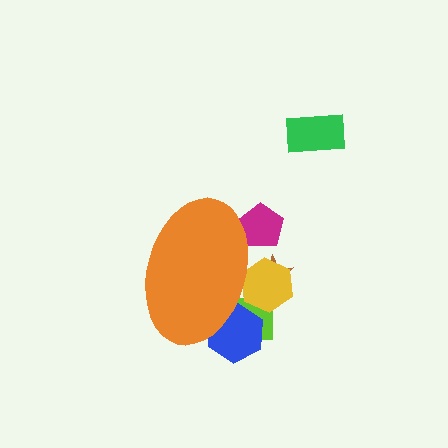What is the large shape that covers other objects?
An orange ellipse.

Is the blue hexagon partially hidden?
Yes, the blue hexagon is partially hidden behind the orange ellipse.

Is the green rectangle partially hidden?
No, the green rectangle is fully visible.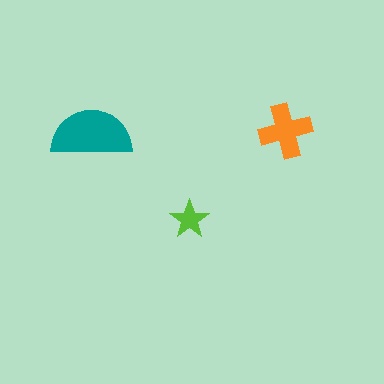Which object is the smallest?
The lime star.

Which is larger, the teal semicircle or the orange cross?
The teal semicircle.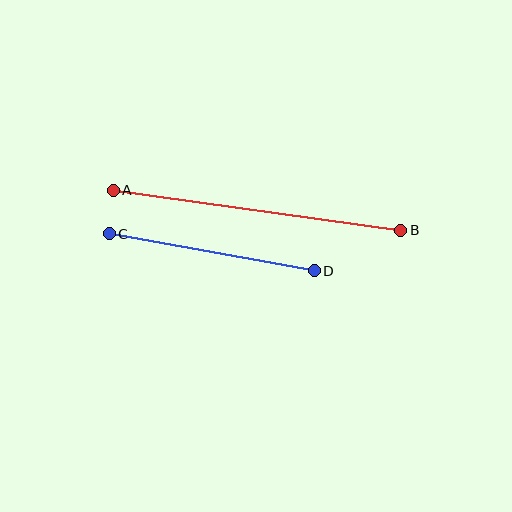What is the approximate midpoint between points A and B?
The midpoint is at approximately (257, 210) pixels.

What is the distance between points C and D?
The distance is approximately 208 pixels.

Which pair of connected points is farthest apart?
Points A and B are farthest apart.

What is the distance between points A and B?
The distance is approximately 290 pixels.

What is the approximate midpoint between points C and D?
The midpoint is at approximately (212, 252) pixels.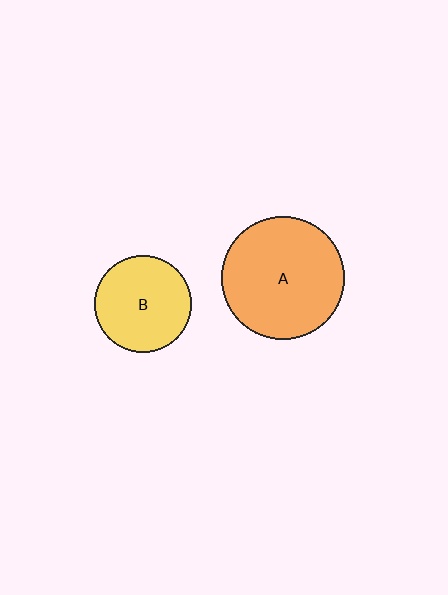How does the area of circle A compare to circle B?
Approximately 1.6 times.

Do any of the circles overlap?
No, none of the circles overlap.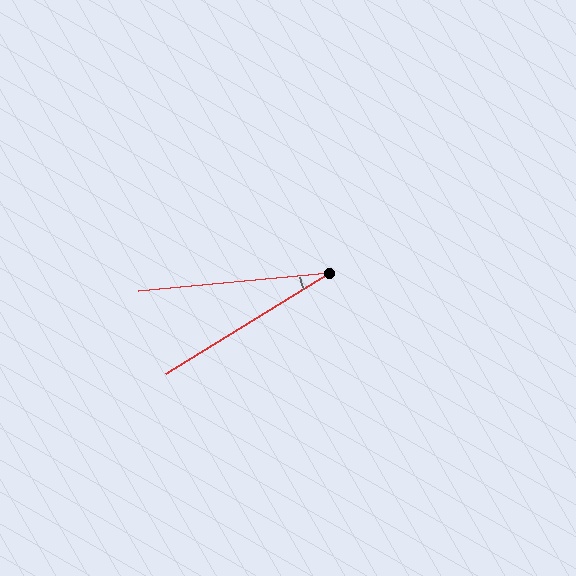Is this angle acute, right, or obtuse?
It is acute.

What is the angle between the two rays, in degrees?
Approximately 26 degrees.